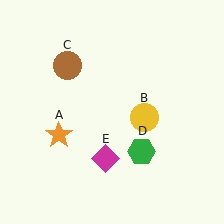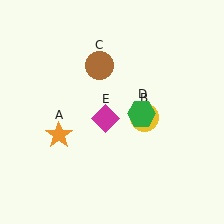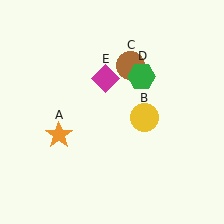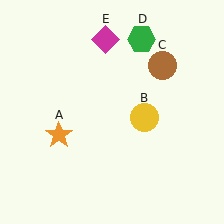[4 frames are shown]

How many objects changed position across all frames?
3 objects changed position: brown circle (object C), green hexagon (object D), magenta diamond (object E).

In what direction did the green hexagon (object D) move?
The green hexagon (object D) moved up.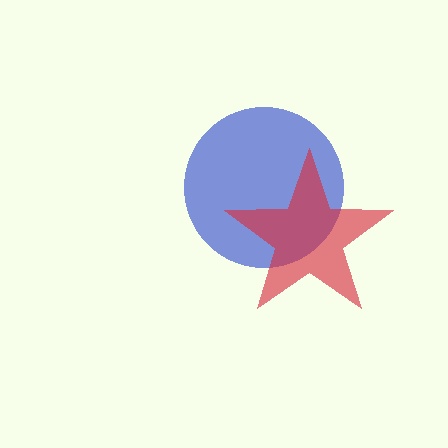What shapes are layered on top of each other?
The layered shapes are: a blue circle, a red star.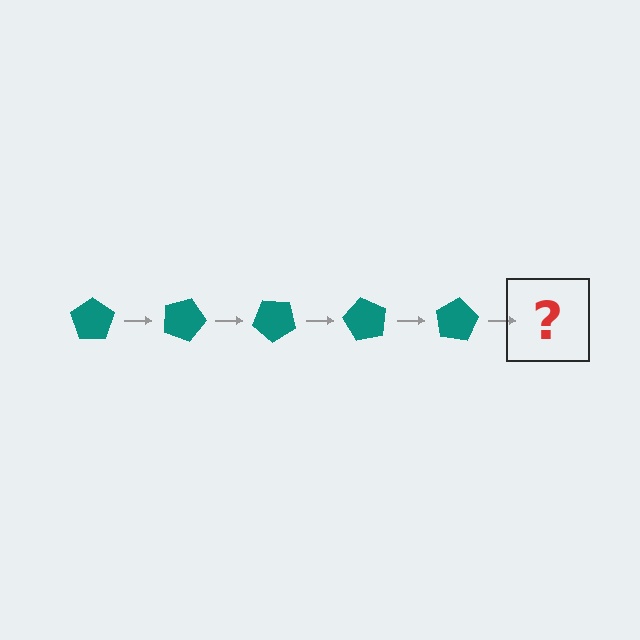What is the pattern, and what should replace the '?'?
The pattern is that the pentagon rotates 20 degrees each step. The '?' should be a teal pentagon rotated 100 degrees.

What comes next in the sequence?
The next element should be a teal pentagon rotated 100 degrees.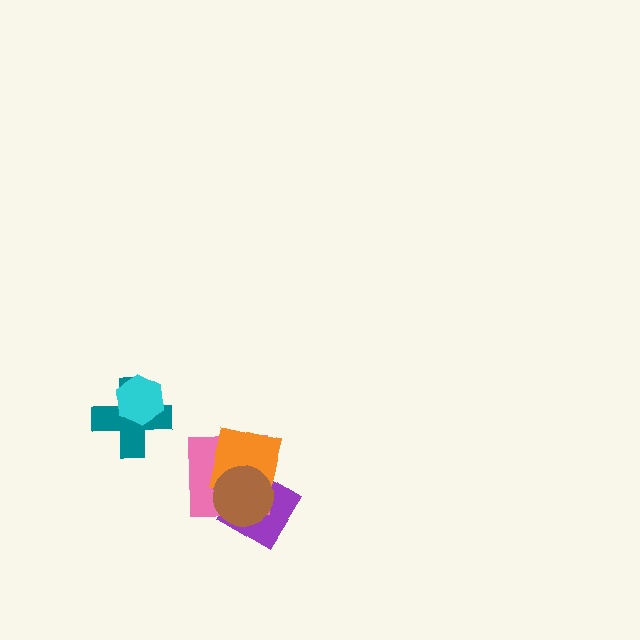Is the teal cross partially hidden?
Yes, it is partially covered by another shape.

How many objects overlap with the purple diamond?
3 objects overlap with the purple diamond.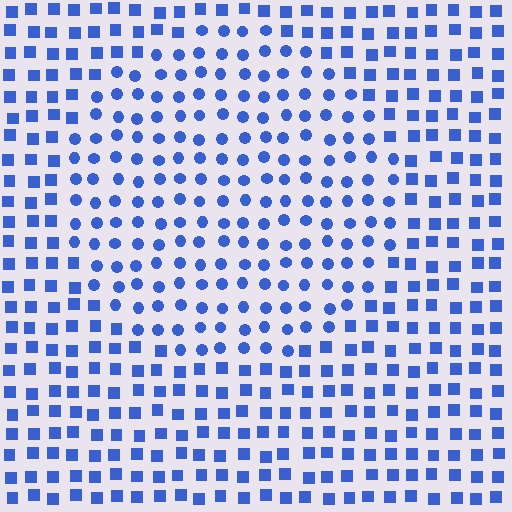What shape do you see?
I see a circle.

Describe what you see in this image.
The image is filled with small blue elements arranged in a uniform grid. A circle-shaped region contains circles, while the surrounding area contains squares. The boundary is defined purely by the change in element shape.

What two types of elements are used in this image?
The image uses circles inside the circle region and squares outside it.